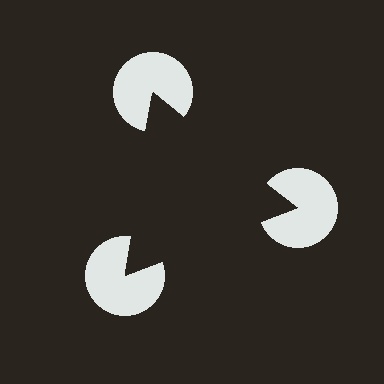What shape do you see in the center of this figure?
An illusory triangle — its edges are inferred from the aligned wedge cuts in the pac-man discs, not physically drawn.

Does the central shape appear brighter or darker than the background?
It typically appears slightly darker than the background, even though no actual brightness change is drawn.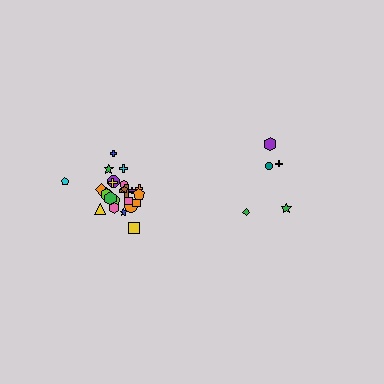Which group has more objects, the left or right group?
The left group.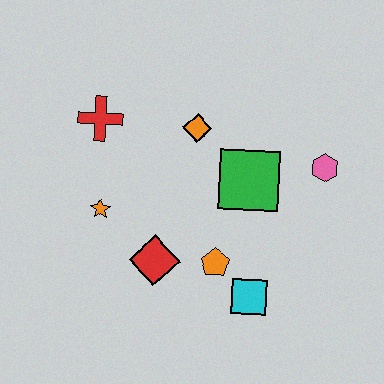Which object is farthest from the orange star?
The pink hexagon is farthest from the orange star.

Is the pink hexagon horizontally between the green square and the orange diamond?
No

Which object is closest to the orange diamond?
The green square is closest to the orange diamond.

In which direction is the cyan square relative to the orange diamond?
The cyan square is below the orange diamond.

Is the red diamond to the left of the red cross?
No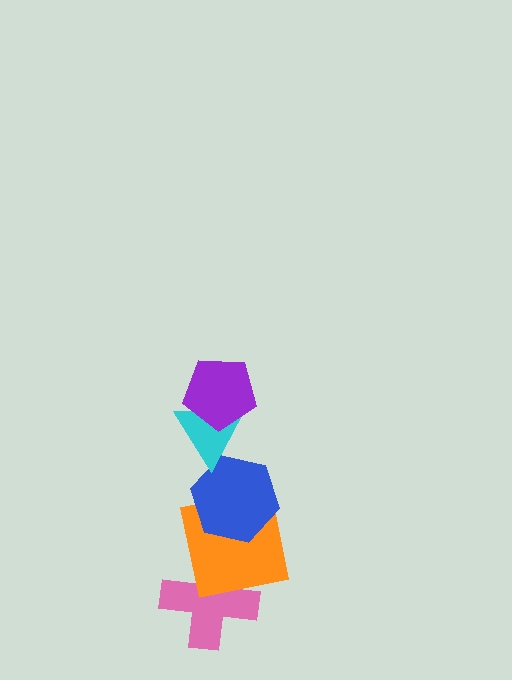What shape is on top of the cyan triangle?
The purple pentagon is on top of the cyan triangle.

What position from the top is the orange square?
The orange square is 4th from the top.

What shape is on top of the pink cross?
The orange square is on top of the pink cross.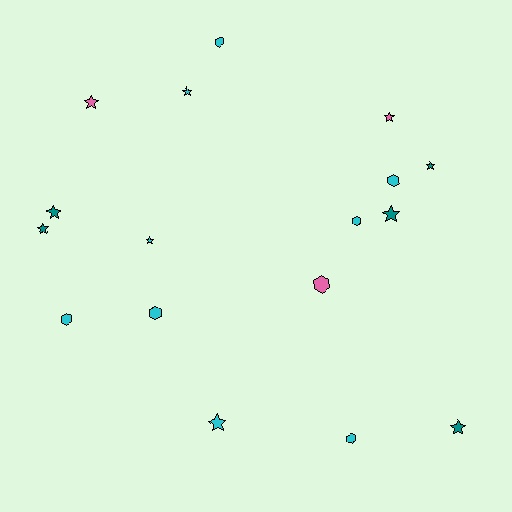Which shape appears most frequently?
Star, with 10 objects.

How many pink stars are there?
There are 2 pink stars.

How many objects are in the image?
There are 17 objects.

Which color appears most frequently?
Cyan, with 9 objects.